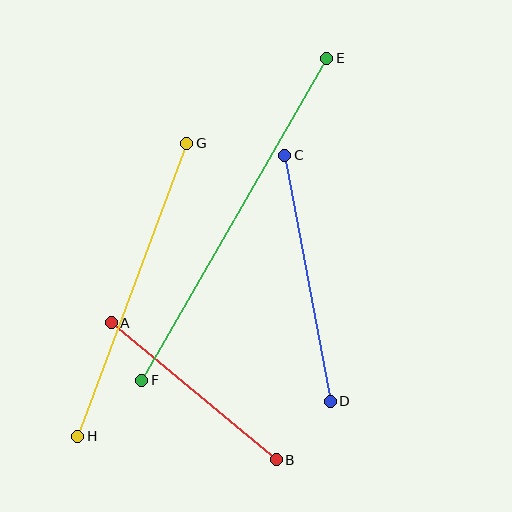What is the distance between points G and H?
The distance is approximately 312 pixels.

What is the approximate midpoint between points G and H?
The midpoint is at approximately (132, 290) pixels.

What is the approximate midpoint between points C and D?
The midpoint is at approximately (308, 278) pixels.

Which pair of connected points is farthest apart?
Points E and F are farthest apart.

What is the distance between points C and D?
The distance is approximately 251 pixels.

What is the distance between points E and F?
The distance is approximately 371 pixels.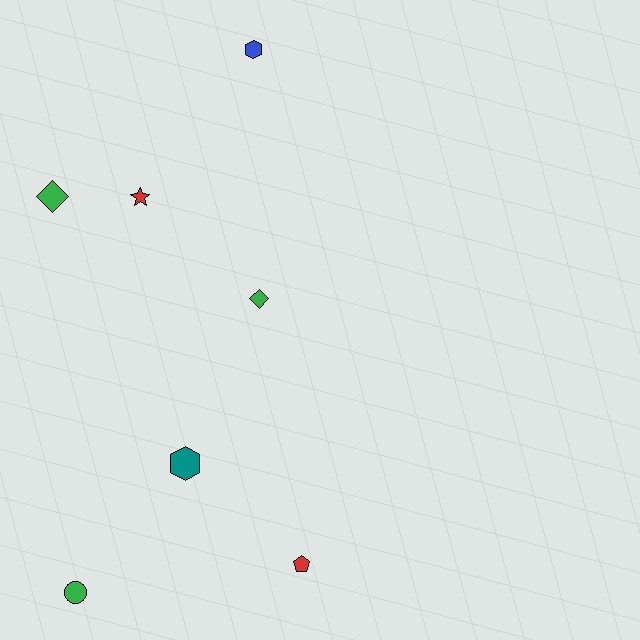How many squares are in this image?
There are no squares.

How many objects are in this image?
There are 7 objects.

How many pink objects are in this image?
There are no pink objects.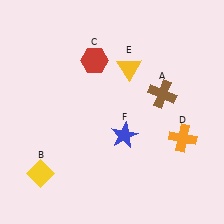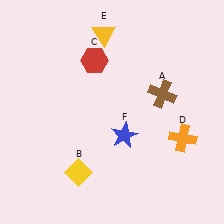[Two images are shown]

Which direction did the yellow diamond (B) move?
The yellow diamond (B) moved right.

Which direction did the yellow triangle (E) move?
The yellow triangle (E) moved up.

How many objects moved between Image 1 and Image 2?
2 objects moved between the two images.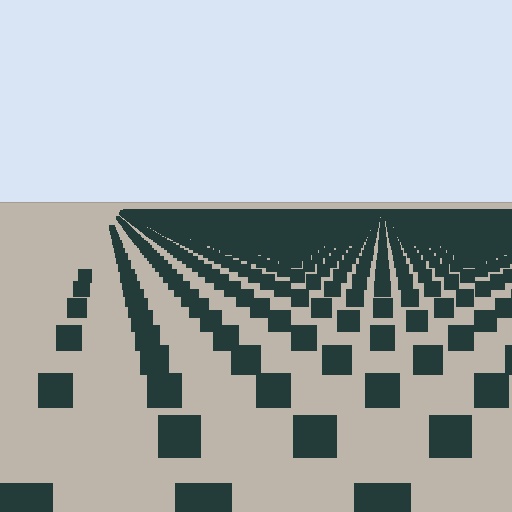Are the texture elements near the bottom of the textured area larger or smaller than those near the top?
Larger. Near the bottom, elements are closer to the viewer and appear at a bigger on-screen size.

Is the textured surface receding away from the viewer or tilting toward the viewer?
The surface is receding away from the viewer. Texture elements get smaller and denser toward the top.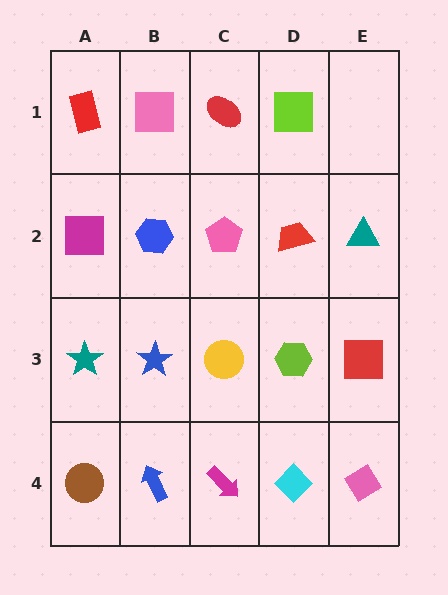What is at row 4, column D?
A cyan diamond.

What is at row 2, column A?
A magenta square.